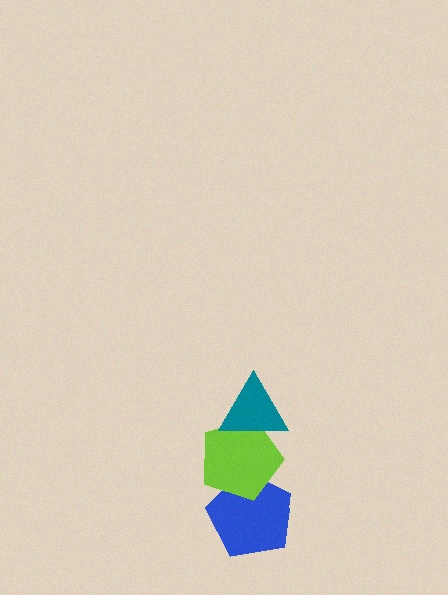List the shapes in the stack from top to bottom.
From top to bottom: the teal triangle, the lime pentagon, the blue pentagon.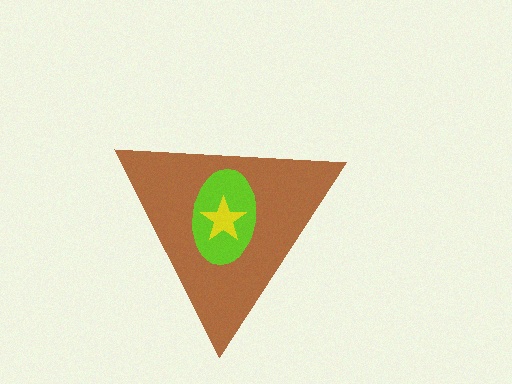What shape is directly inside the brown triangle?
The lime ellipse.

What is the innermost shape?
The yellow star.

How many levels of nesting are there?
3.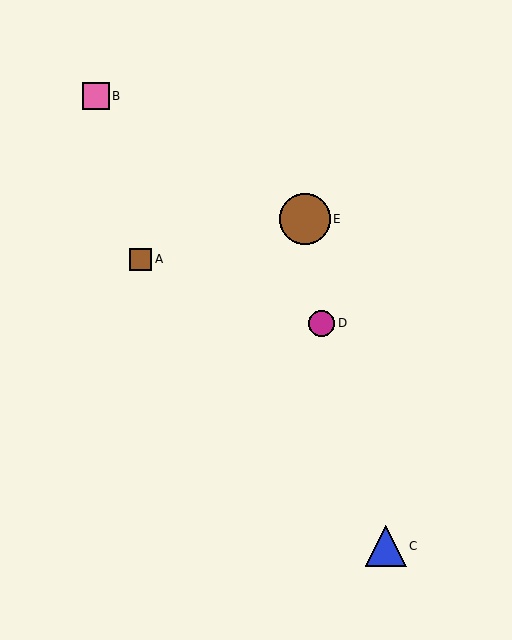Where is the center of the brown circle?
The center of the brown circle is at (305, 219).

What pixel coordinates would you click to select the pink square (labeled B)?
Click at (96, 96) to select the pink square B.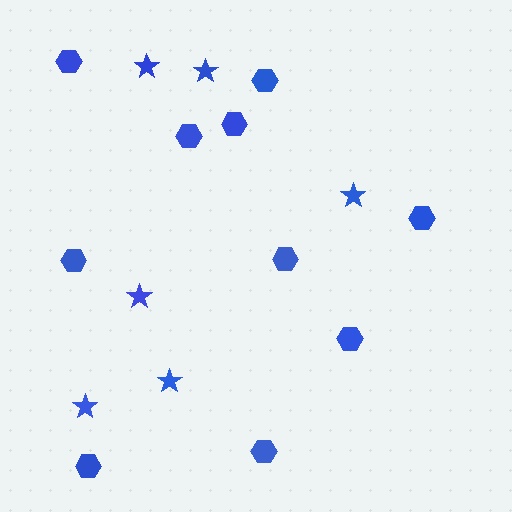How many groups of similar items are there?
There are 2 groups: one group of hexagons (10) and one group of stars (6).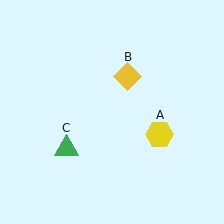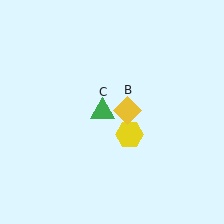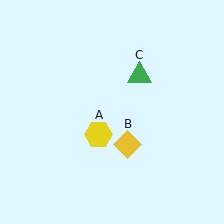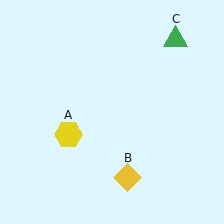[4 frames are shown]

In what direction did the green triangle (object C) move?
The green triangle (object C) moved up and to the right.